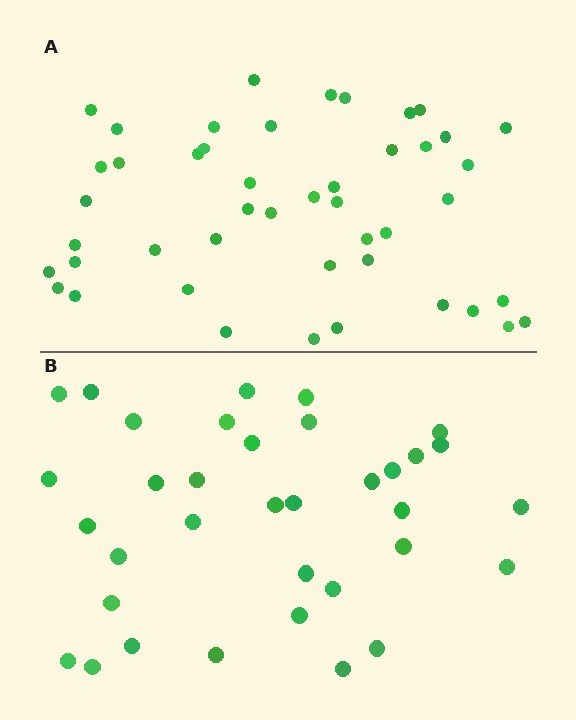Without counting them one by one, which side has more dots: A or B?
Region A (the top region) has more dots.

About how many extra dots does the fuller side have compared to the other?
Region A has roughly 12 or so more dots than region B.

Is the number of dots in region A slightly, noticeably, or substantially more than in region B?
Region A has noticeably more, but not dramatically so. The ratio is roughly 1.3 to 1.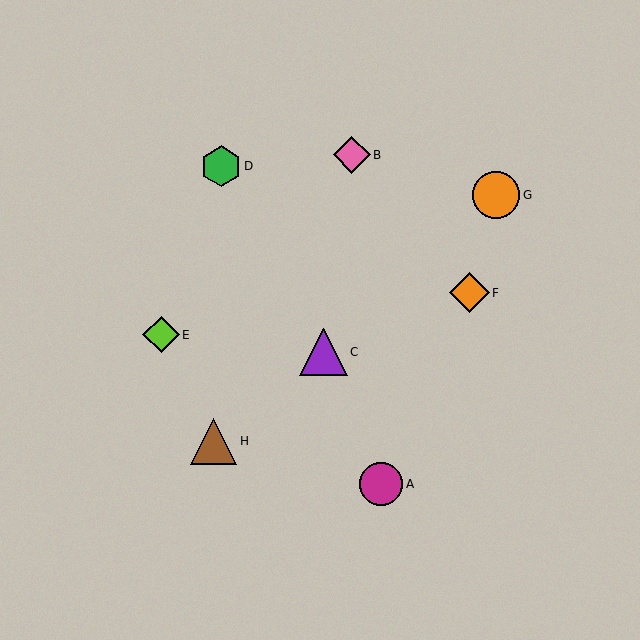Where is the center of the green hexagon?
The center of the green hexagon is at (221, 166).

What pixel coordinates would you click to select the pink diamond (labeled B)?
Click at (352, 155) to select the pink diamond B.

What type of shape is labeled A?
Shape A is a magenta circle.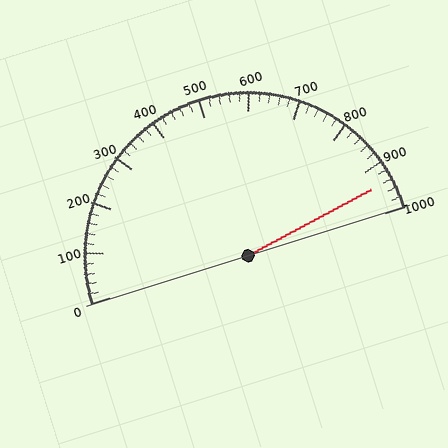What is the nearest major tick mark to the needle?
The nearest major tick mark is 900.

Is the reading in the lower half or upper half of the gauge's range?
The reading is in the upper half of the range (0 to 1000).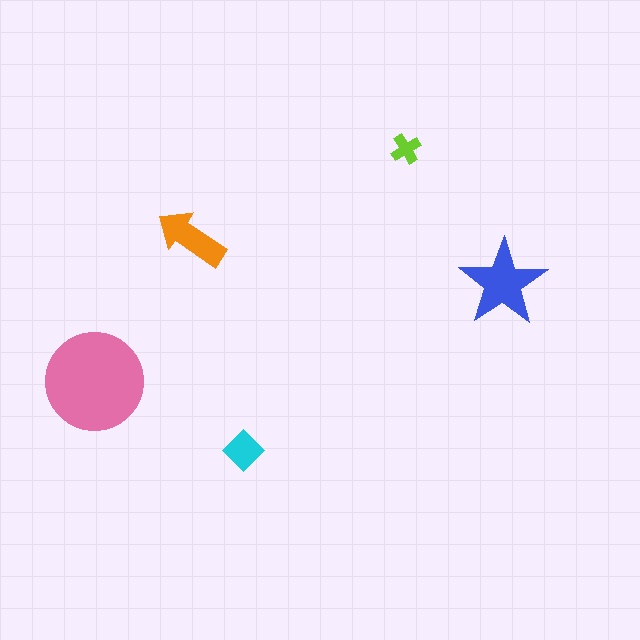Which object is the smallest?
The lime cross.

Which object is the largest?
The pink circle.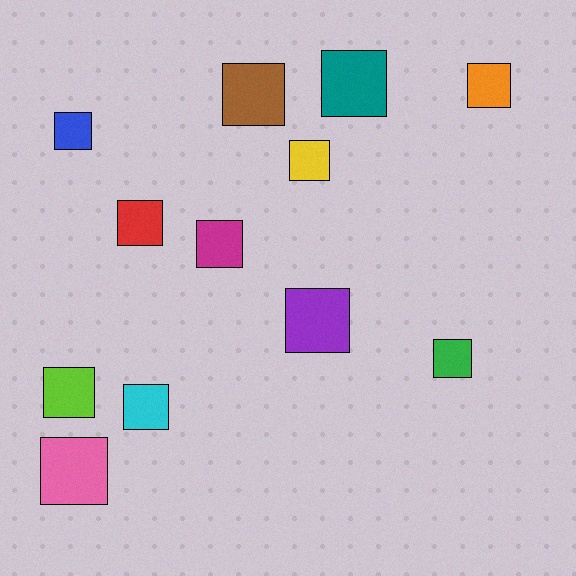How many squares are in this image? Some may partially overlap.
There are 12 squares.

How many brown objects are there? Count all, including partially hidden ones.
There is 1 brown object.